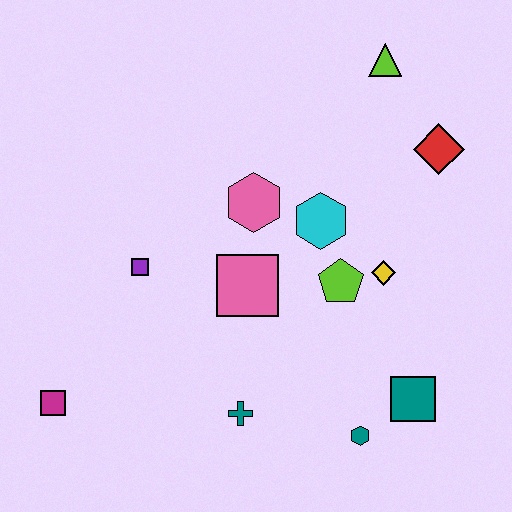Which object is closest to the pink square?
The pink hexagon is closest to the pink square.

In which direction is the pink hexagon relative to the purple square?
The pink hexagon is to the right of the purple square.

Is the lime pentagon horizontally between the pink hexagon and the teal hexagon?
Yes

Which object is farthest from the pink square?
The lime triangle is farthest from the pink square.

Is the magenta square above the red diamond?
No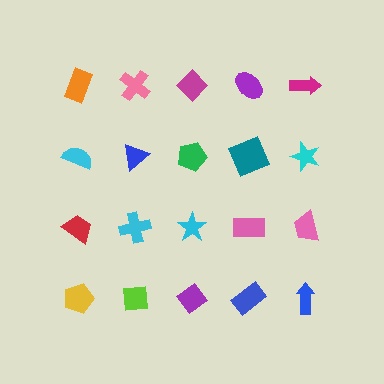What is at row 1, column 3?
A magenta diamond.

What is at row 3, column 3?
A cyan star.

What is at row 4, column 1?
A yellow pentagon.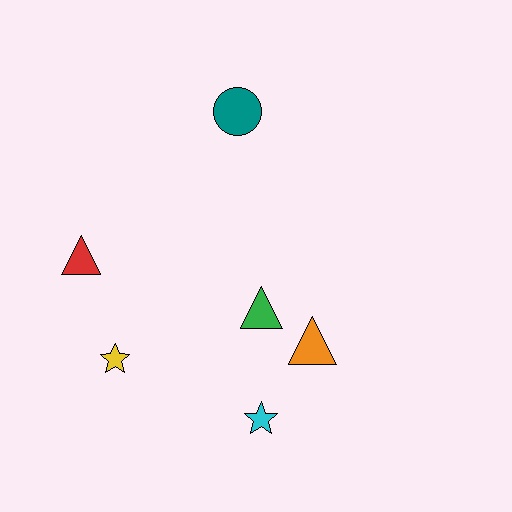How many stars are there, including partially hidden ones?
There are 2 stars.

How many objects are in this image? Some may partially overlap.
There are 6 objects.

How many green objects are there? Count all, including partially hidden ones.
There is 1 green object.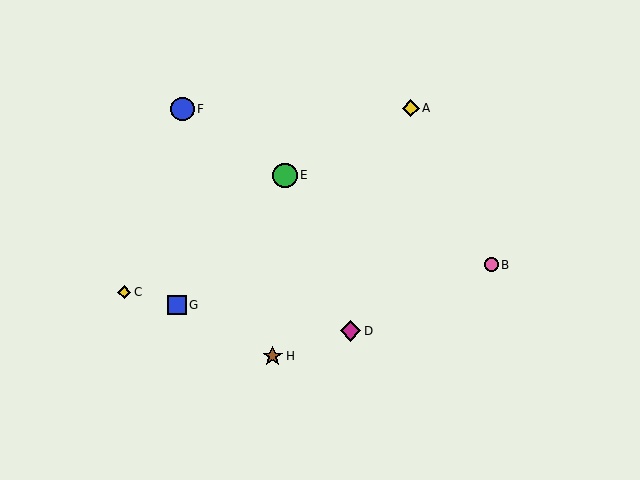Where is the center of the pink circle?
The center of the pink circle is at (491, 265).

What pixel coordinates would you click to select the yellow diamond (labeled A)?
Click at (411, 108) to select the yellow diamond A.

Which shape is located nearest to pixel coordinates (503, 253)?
The pink circle (labeled B) at (491, 265) is nearest to that location.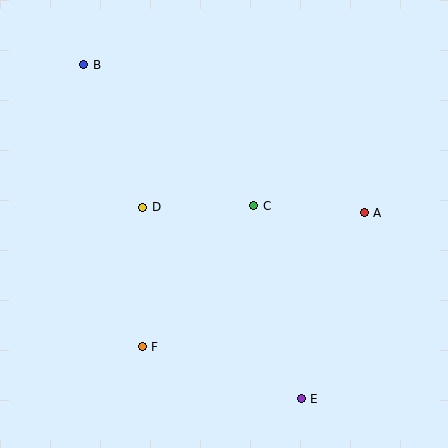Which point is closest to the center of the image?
Point C at (254, 206) is closest to the center.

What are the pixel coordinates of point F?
Point F is at (142, 347).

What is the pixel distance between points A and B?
The distance between A and B is 317 pixels.